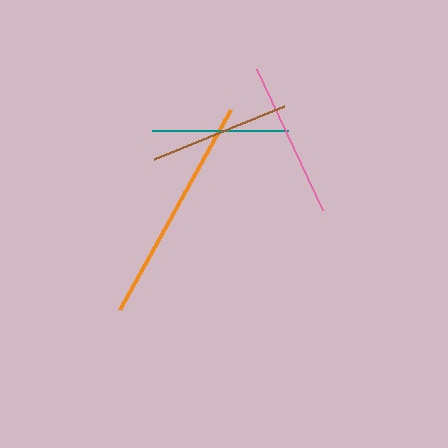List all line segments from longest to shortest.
From longest to shortest: orange, pink, brown, teal.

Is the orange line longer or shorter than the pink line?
The orange line is longer than the pink line.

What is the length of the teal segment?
The teal segment is approximately 136 pixels long.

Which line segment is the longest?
The orange line is the longest at approximately 228 pixels.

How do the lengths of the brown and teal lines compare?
The brown and teal lines are approximately the same length.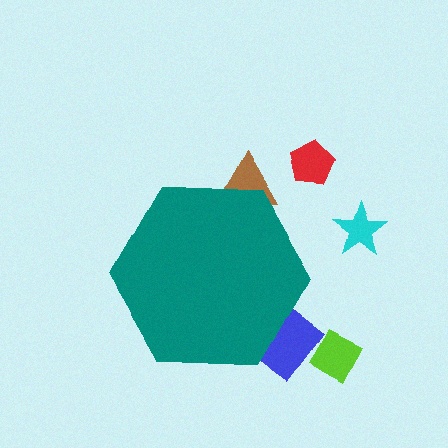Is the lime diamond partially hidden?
No, the lime diamond is fully visible.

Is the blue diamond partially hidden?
Yes, the blue diamond is partially hidden behind the teal hexagon.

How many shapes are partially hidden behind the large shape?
2 shapes are partially hidden.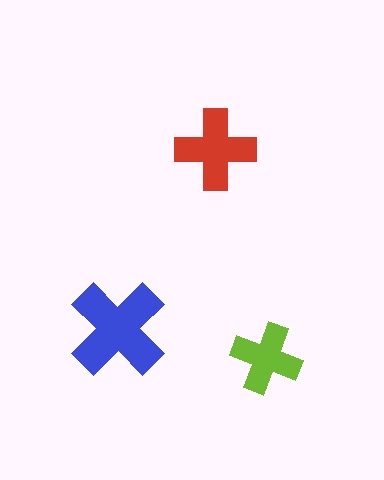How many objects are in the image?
There are 3 objects in the image.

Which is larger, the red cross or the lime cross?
The red one.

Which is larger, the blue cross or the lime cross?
The blue one.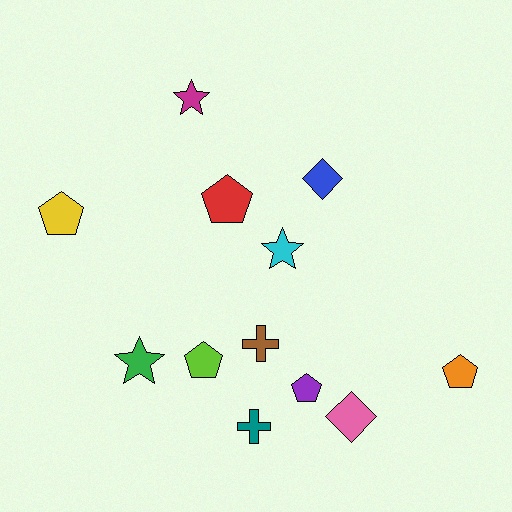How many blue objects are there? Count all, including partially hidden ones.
There is 1 blue object.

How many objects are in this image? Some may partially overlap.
There are 12 objects.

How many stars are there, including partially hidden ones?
There are 3 stars.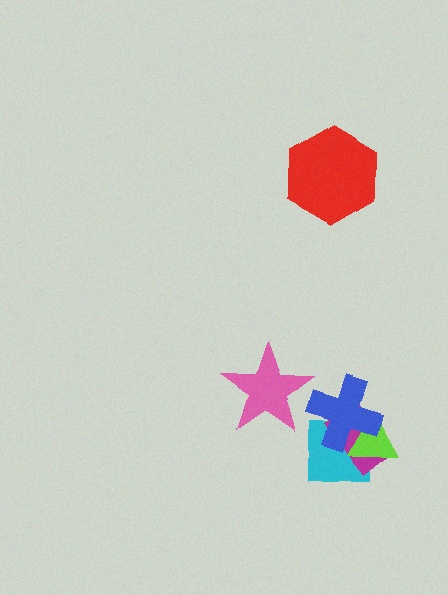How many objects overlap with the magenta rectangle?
3 objects overlap with the magenta rectangle.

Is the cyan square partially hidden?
Yes, it is partially covered by another shape.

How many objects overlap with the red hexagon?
0 objects overlap with the red hexagon.